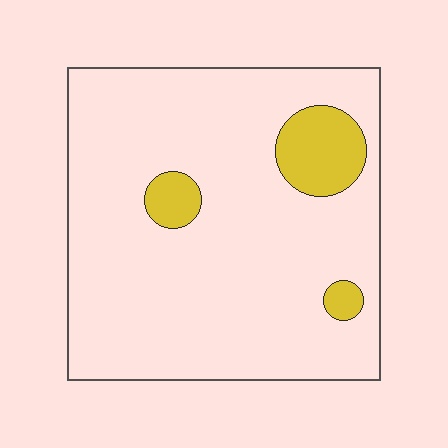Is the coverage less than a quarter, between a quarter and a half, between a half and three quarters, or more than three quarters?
Less than a quarter.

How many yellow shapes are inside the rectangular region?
3.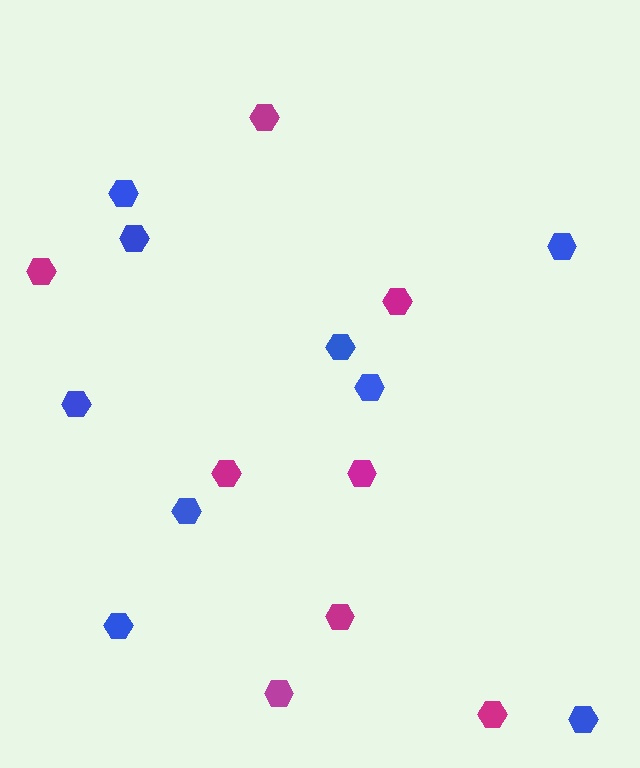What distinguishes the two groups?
There are 2 groups: one group of magenta hexagons (8) and one group of blue hexagons (9).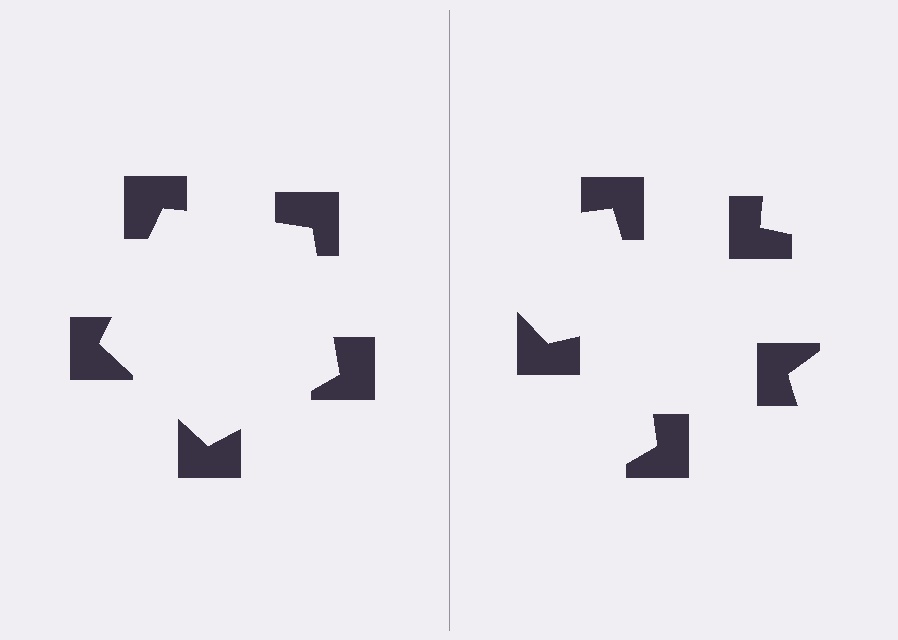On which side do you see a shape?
An illusory pentagon appears on the left side. On the right side the wedge cuts are rotated, so no coherent shape forms.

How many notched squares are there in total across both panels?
10 — 5 on each side.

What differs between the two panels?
The notched squares are positioned identically on both sides; only the wedge orientations differ. On the left they align to a pentagon; on the right they are misaligned.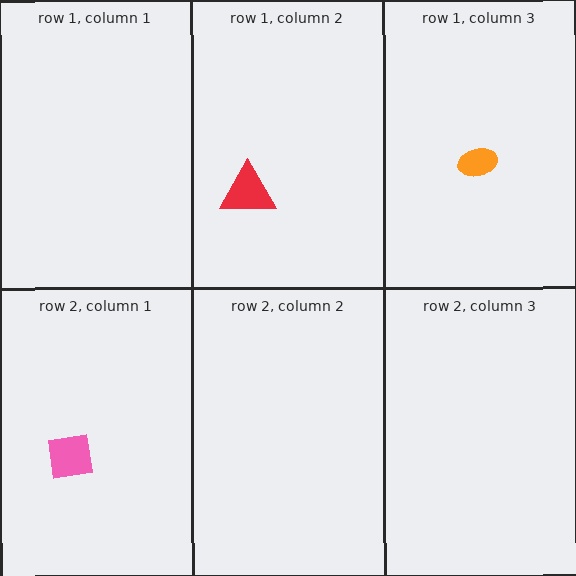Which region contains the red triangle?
The row 1, column 2 region.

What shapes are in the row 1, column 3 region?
The orange ellipse.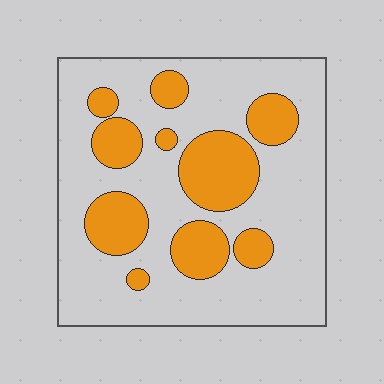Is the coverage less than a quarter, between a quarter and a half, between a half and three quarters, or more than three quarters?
Between a quarter and a half.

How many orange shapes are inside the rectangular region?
10.